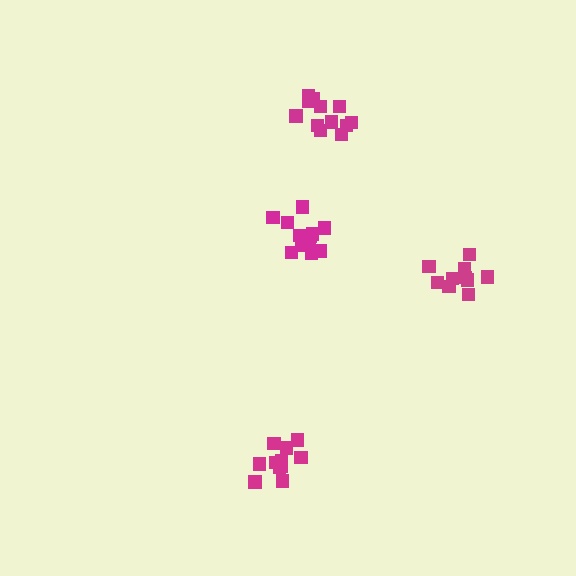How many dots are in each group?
Group 1: 10 dots, Group 2: 12 dots, Group 3: 12 dots, Group 4: 12 dots (46 total).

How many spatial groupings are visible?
There are 4 spatial groupings.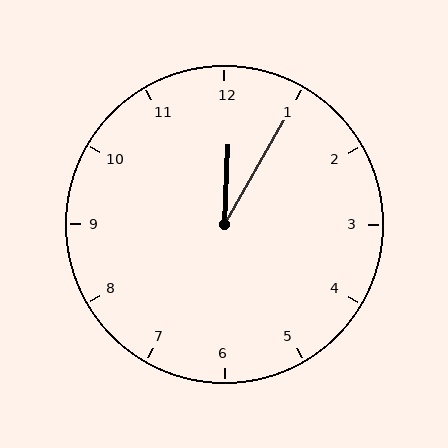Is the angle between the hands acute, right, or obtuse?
It is acute.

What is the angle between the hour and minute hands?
Approximately 28 degrees.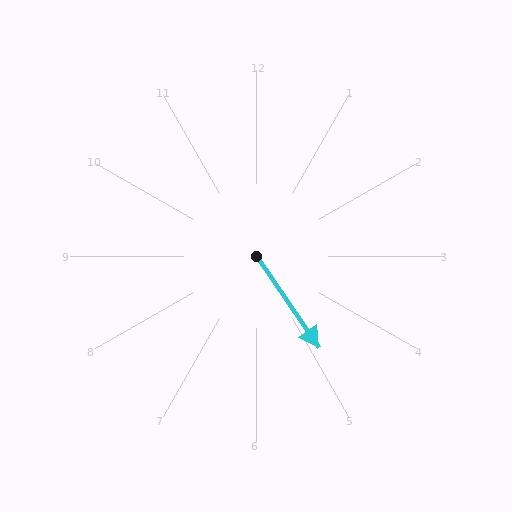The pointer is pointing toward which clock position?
Roughly 5 o'clock.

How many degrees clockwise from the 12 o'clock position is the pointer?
Approximately 145 degrees.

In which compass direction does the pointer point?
Southeast.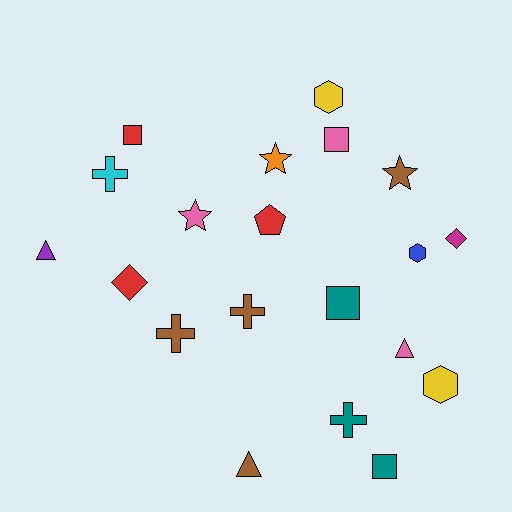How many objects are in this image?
There are 20 objects.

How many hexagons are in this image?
There are 3 hexagons.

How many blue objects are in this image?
There is 1 blue object.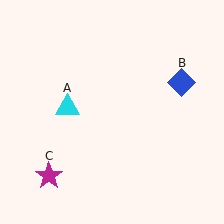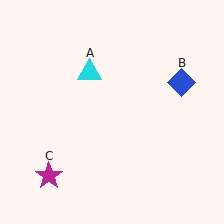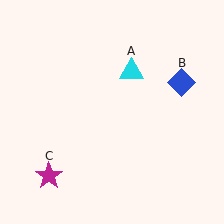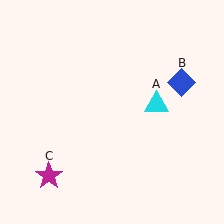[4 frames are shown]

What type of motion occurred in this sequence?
The cyan triangle (object A) rotated clockwise around the center of the scene.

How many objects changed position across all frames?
1 object changed position: cyan triangle (object A).